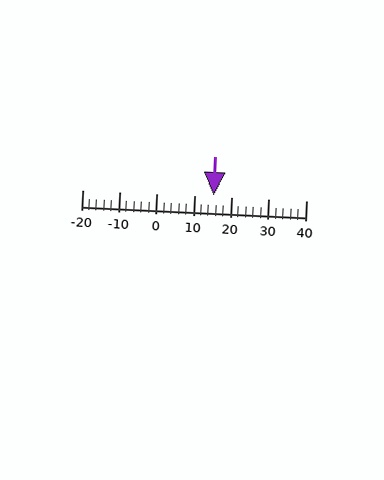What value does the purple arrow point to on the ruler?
The purple arrow points to approximately 15.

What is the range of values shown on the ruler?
The ruler shows values from -20 to 40.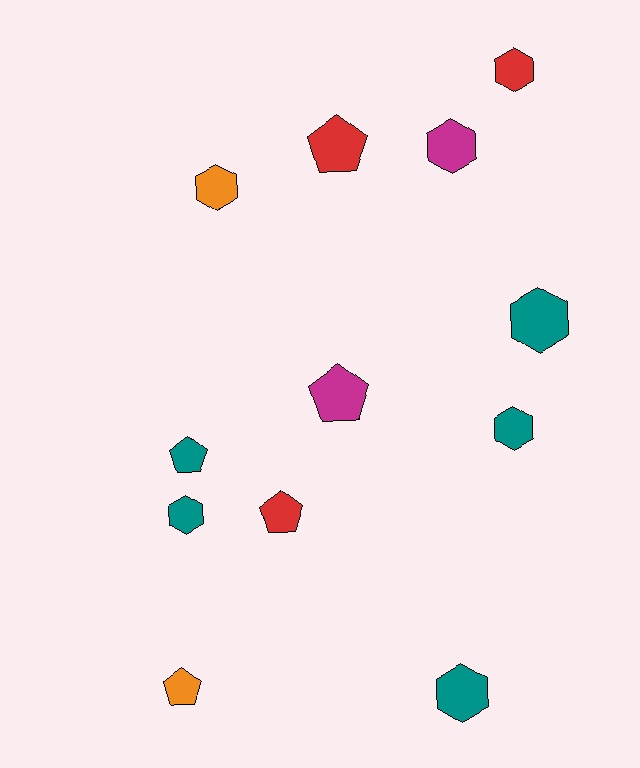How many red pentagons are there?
There are 2 red pentagons.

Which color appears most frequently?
Teal, with 5 objects.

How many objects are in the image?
There are 12 objects.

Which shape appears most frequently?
Hexagon, with 7 objects.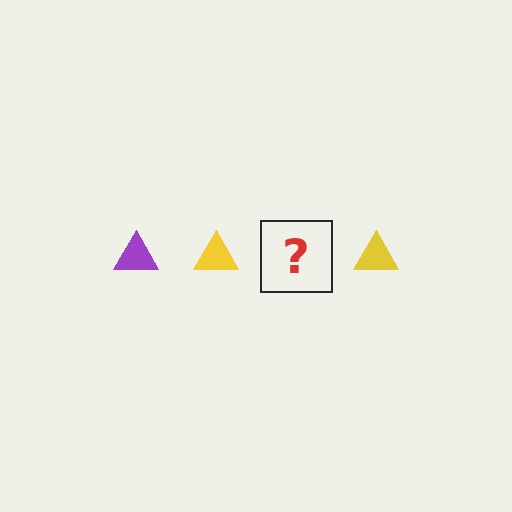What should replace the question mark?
The question mark should be replaced with a purple triangle.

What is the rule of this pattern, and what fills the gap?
The rule is that the pattern cycles through purple, yellow triangles. The gap should be filled with a purple triangle.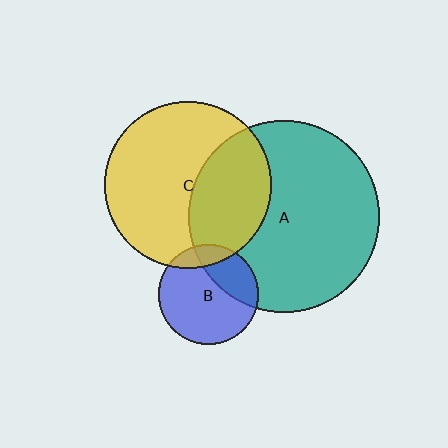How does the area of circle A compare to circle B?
Approximately 3.7 times.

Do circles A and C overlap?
Yes.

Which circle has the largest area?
Circle A (teal).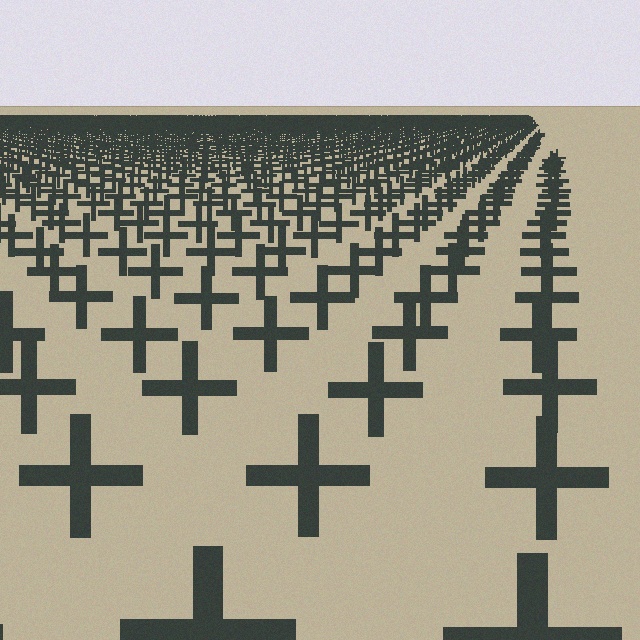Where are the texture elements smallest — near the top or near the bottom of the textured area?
Near the top.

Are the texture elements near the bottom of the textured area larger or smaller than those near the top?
Larger. Near the bottom, elements are closer to the viewer and appear at a bigger on-screen size.